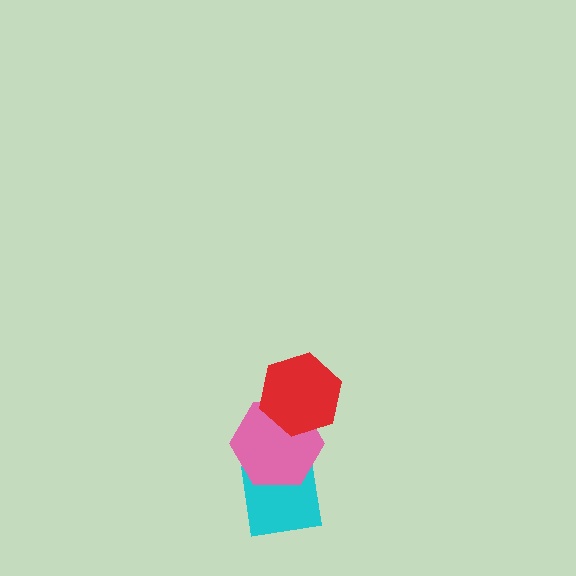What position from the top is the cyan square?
The cyan square is 3rd from the top.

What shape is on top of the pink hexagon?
The red hexagon is on top of the pink hexagon.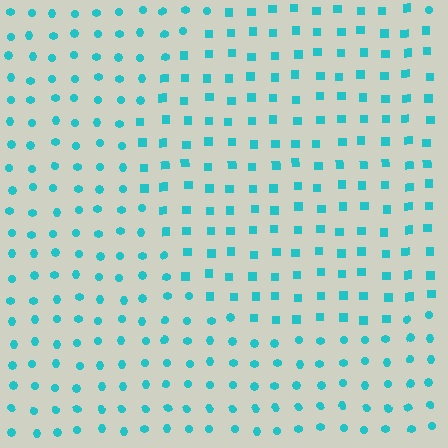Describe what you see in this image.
The image is filled with small cyan elements arranged in a uniform grid. A circle-shaped region contains squares, while the surrounding area contains circles. The boundary is defined purely by the change in element shape.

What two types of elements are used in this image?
The image uses squares inside the circle region and circles outside it.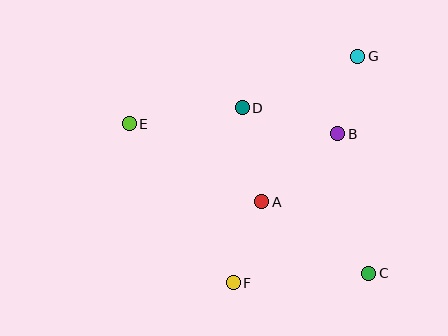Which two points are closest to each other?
Points B and G are closest to each other.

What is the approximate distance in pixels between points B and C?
The distance between B and C is approximately 143 pixels.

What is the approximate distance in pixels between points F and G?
The distance between F and G is approximately 259 pixels.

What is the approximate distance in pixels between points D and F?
The distance between D and F is approximately 175 pixels.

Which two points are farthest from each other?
Points C and E are farthest from each other.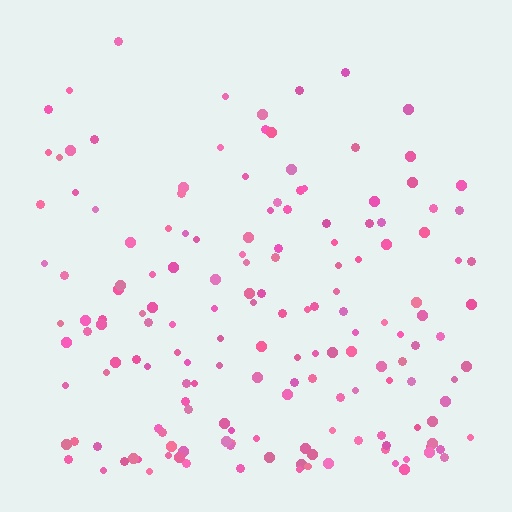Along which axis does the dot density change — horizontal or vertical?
Vertical.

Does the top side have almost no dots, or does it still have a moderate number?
Still a moderate number, just noticeably fewer than the bottom.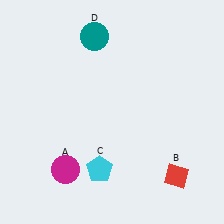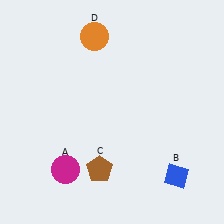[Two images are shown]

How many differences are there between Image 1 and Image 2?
There are 3 differences between the two images.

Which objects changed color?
B changed from red to blue. C changed from cyan to brown. D changed from teal to orange.